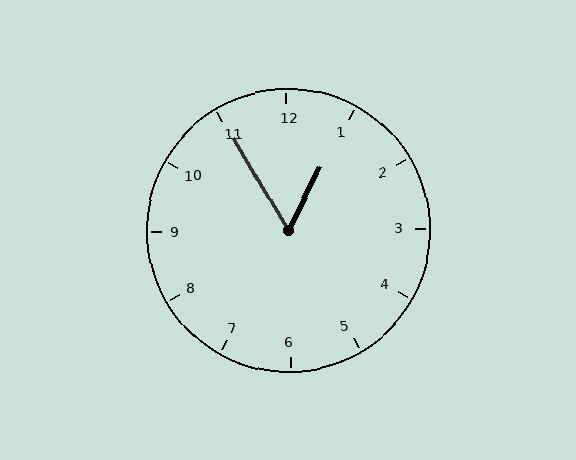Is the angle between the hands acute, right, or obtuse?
It is acute.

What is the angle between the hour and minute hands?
Approximately 58 degrees.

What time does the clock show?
12:55.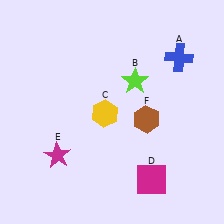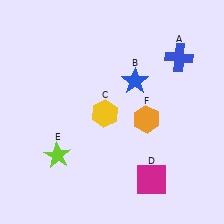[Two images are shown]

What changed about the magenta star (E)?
In Image 1, E is magenta. In Image 2, it changed to lime.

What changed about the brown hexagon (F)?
In Image 1, F is brown. In Image 2, it changed to orange.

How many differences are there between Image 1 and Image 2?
There are 3 differences between the two images.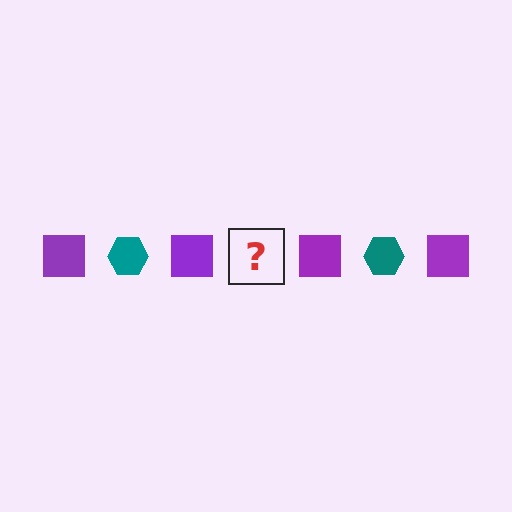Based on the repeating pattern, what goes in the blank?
The blank should be a teal hexagon.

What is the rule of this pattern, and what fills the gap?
The rule is that the pattern alternates between purple square and teal hexagon. The gap should be filled with a teal hexagon.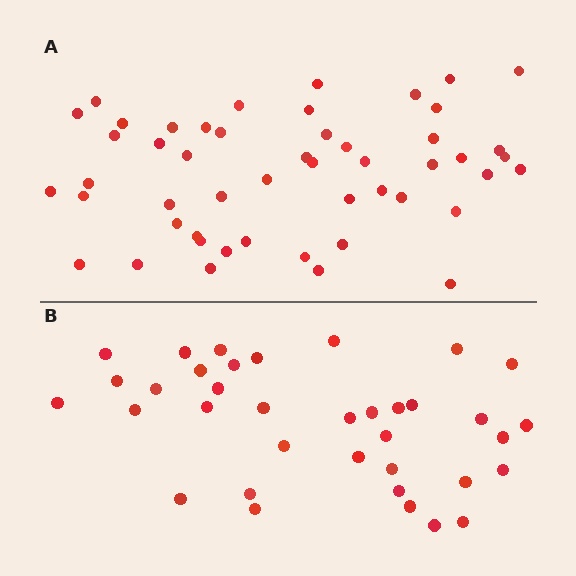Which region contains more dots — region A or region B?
Region A (the top region) has more dots.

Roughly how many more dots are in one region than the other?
Region A has approximately 15 more dots than region B.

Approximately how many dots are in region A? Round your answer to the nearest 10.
About 50 dots.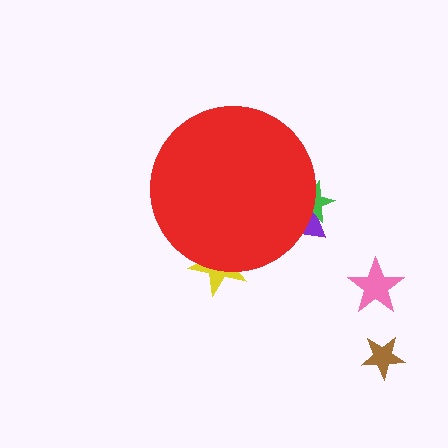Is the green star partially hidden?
Yes, the green star is partially hidden behind the red circle.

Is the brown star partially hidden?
No, the brown star is fully visible.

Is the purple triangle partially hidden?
Yes, the purple triangle is partially hidden behind the red circle.